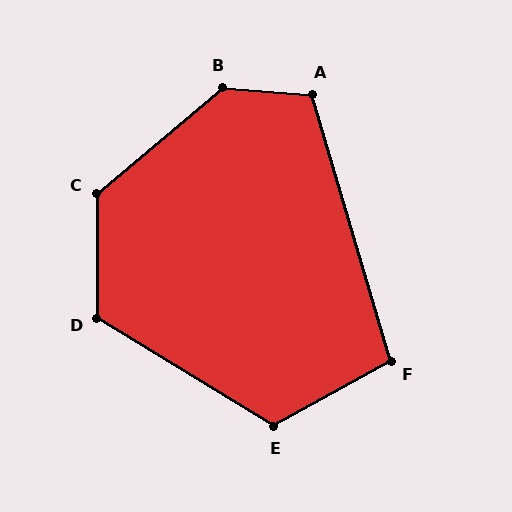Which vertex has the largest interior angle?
B, at approximately 136 degrees.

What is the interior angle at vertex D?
Approximately 121 degrees (obtuse).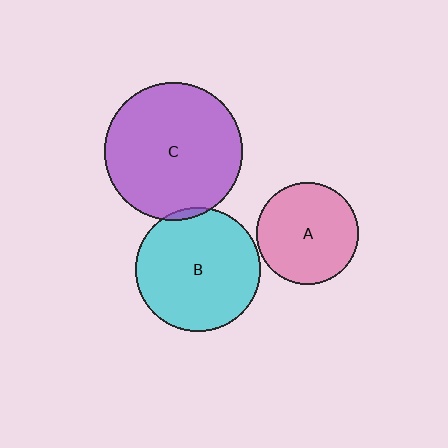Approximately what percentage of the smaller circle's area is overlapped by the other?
Approximately 5%.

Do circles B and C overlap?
Yes.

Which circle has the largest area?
Circle C (purple).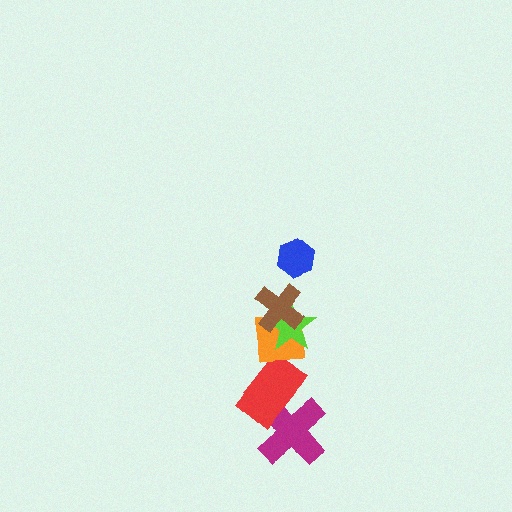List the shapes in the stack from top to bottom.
From top to bottom: the blue hexagon, the brown cross, the lime star, the orange square, the red rectangle, the magenta cross.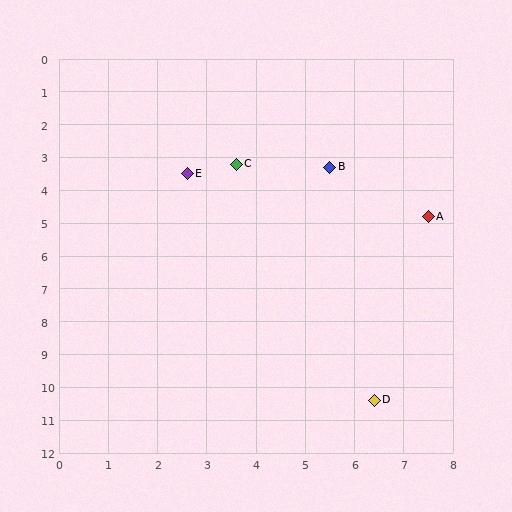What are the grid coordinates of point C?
Point C is at approximately (3.6, 3.2).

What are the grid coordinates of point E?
Point E is at approximately (2.6, 3.5).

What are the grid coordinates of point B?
Point B is at approximately (5.5, 3.3).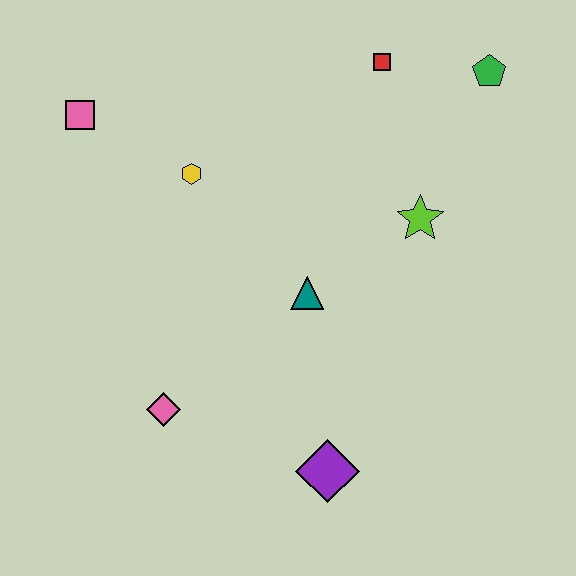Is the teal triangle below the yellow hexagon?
Yes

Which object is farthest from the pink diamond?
The green pentagon is farthest from the pink diamond.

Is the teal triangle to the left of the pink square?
No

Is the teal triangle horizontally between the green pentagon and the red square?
No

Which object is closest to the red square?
The green pentagon is closest to the red square.